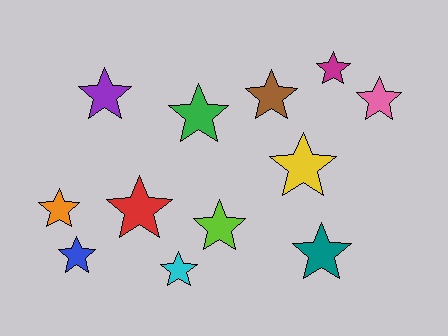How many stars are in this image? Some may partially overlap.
There are 12 stars.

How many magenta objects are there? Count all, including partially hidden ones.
There is 1 magenta object.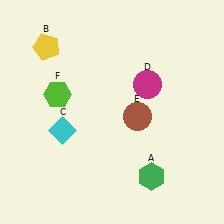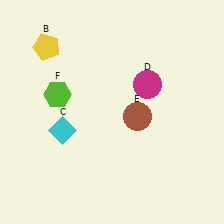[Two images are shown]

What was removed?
The green hexagon (A) was removed in Image 2.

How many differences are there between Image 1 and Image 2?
There is 1 difference between the two images.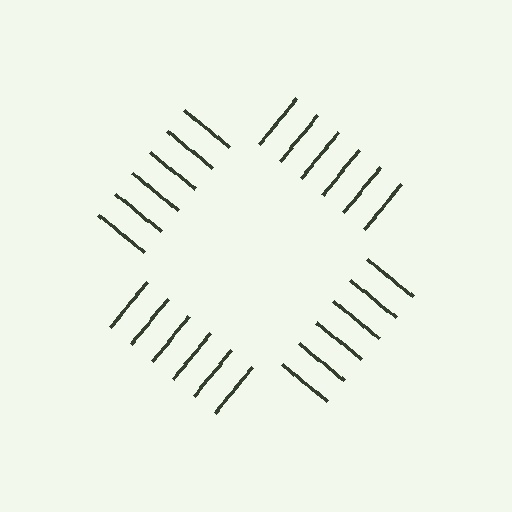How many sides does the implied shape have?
4 sides — the line-ends trace a square.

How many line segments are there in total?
24 — 6 along each of the 4 edges.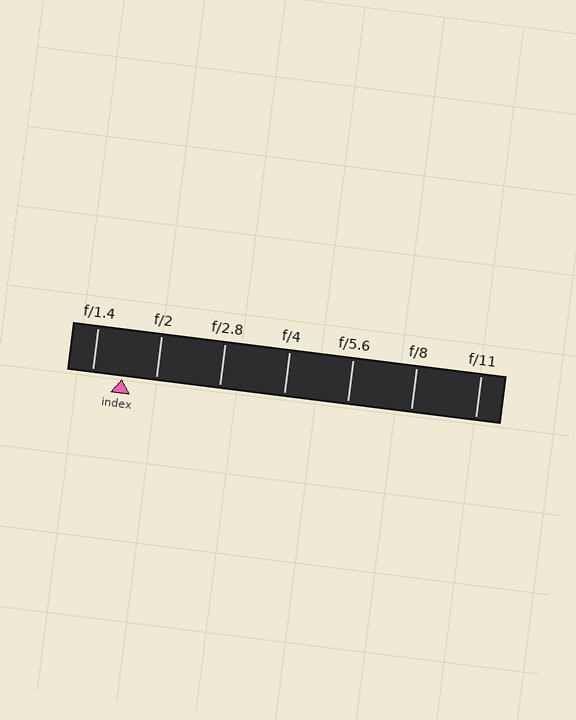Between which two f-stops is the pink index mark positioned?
The index mark is between f/1.4 and f/2.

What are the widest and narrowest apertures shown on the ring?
The widest aperture shown is f/1.4 and the narrowest is f/11.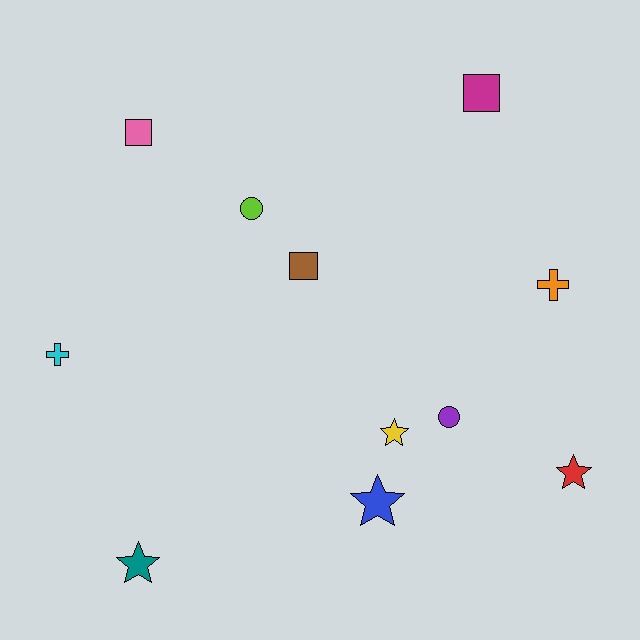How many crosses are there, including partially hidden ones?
There are 2 crosses.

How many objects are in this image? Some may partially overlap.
There are 11 objects.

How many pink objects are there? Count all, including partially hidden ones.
There is 1 pink object.